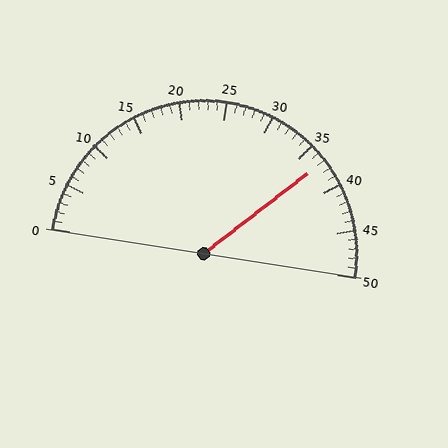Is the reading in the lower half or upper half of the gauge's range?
The reading is in the upper half of the range (0 to 50).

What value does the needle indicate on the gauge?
The needle indicates approximately 37.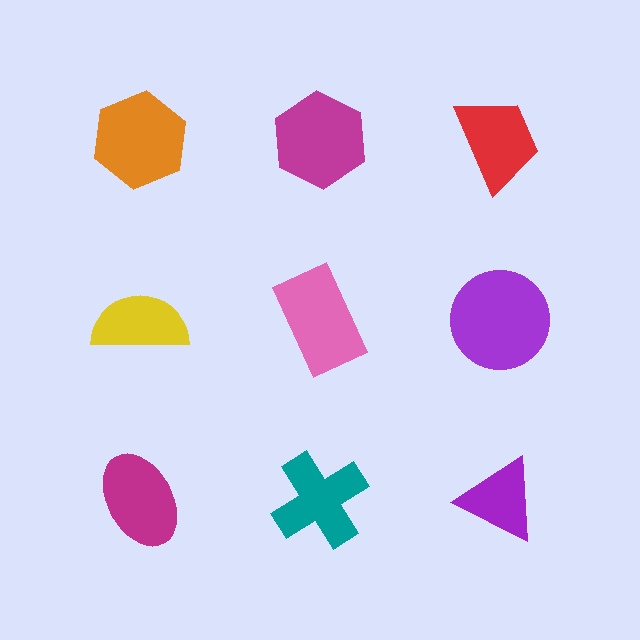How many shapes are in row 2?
3 shapes.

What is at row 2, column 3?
A purple circle.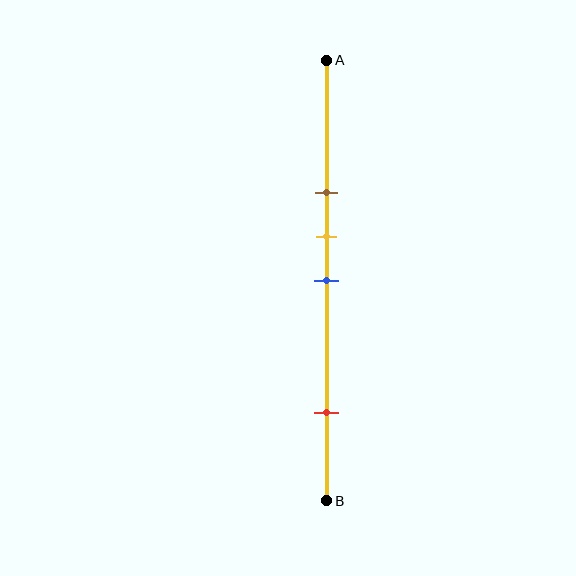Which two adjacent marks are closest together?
The yellow and blue marks are the closest adjacent pair.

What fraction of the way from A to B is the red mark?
The red mark is approximately 80% (0.8) of the way from A to B.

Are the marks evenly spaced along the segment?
No, the marks are not evenly spaced.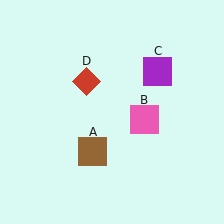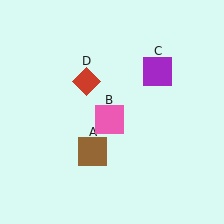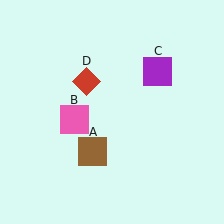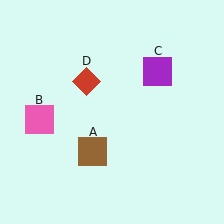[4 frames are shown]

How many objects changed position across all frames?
1 object changed position: pink square (object B).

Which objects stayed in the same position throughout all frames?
Brown square (object A) and purple square (object C) and red diamond (object D) remained stationary.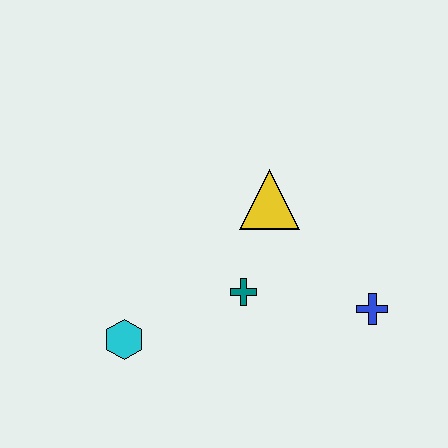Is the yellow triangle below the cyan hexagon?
No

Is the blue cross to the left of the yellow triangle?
No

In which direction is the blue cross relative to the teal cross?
The blue cross is to the right of the teal cross.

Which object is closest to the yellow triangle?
The teal cross is closest to the yellow triangle.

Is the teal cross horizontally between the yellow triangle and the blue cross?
No